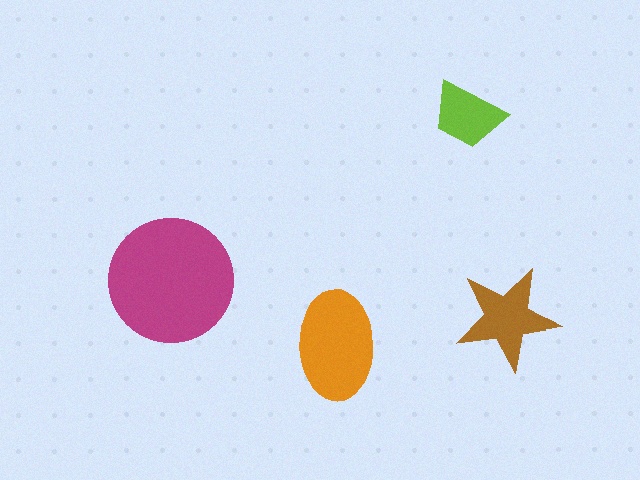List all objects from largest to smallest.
The magenta circle, the orange ellipse, the brown star, the lime trapezoid.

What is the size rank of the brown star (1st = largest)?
3rd.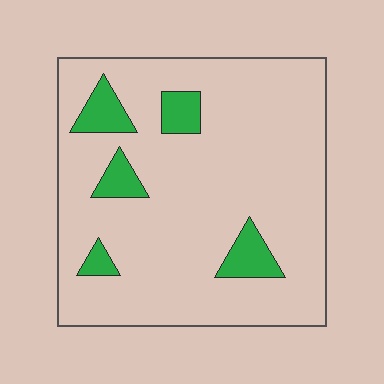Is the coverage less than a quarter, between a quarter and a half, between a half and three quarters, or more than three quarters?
Less than a quarter.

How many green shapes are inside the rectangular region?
5.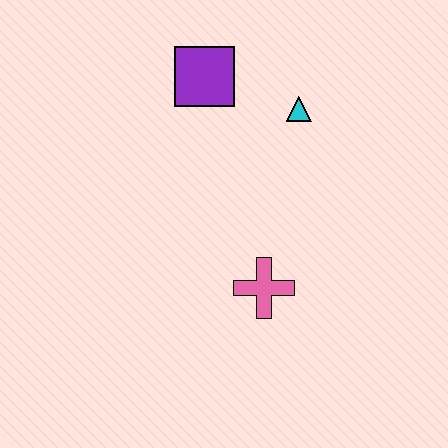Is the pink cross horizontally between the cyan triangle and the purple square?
Yes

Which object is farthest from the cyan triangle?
The pink cross is farthest from the cyan triangle.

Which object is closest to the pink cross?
The cyan triangle is closest to the pink cross.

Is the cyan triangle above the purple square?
No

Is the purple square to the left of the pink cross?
Yes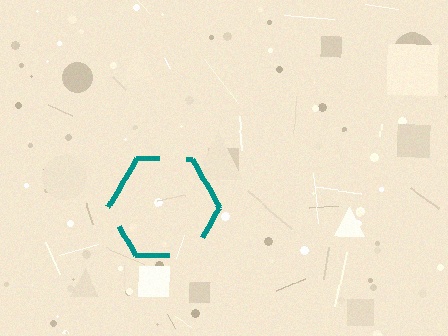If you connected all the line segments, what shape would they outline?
They would outline a hexagon.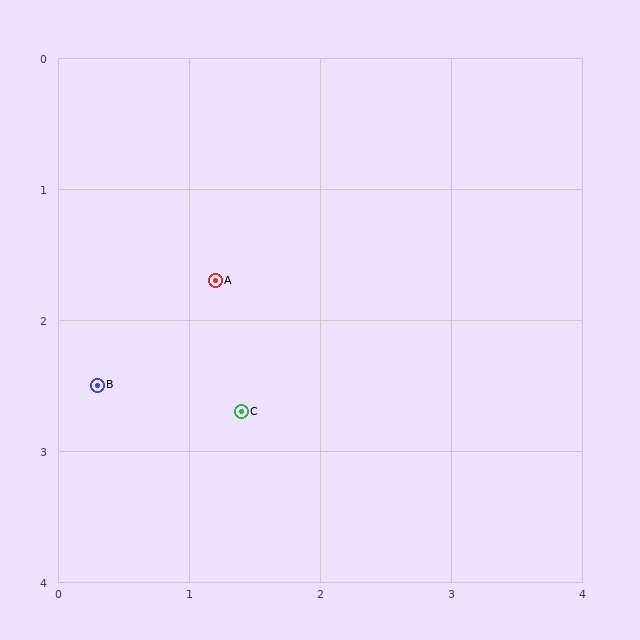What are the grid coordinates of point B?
Point B is at approximately (0.3, 2.5).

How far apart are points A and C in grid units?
Points A and C are about 1.0 grid units apart.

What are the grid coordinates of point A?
Point A is at approximately (1.2, 1.7).